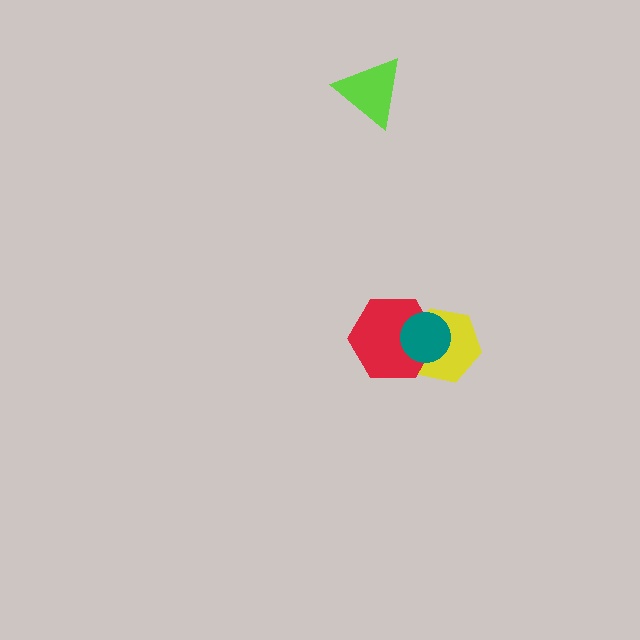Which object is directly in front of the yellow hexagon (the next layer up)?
The red hexagon is directly in front of the yellow hexagon.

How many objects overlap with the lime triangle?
0 objects overlap with the lime triangle.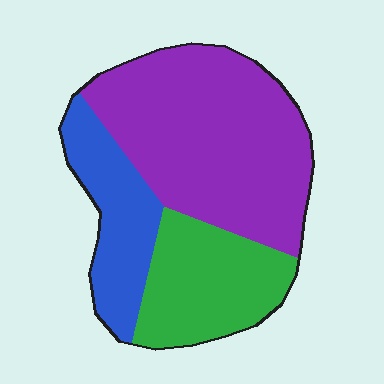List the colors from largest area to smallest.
From largest to smallest: purple, green, blue.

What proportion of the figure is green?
Green takes up about one quarter (1/4) of the figure.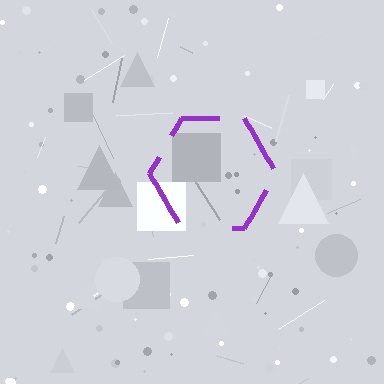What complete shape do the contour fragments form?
The contour fragments form a hexagon.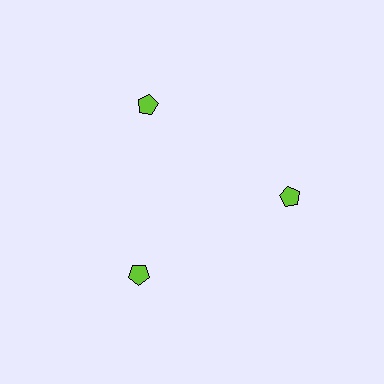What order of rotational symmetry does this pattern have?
This pattern has 3-fold rotational symmetry.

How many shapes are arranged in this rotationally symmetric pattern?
There are 3 shapes, arranged in 3 groups of 1.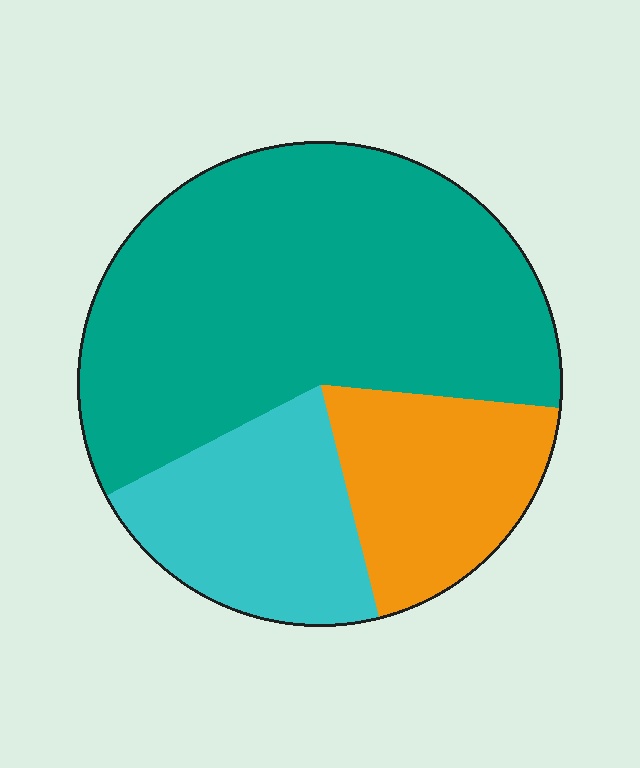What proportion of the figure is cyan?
Cyan covers 21% of the figure.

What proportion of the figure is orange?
Orange takes up about one fifth (1/5) of the figure.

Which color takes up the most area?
Teal, at roughly 60%.